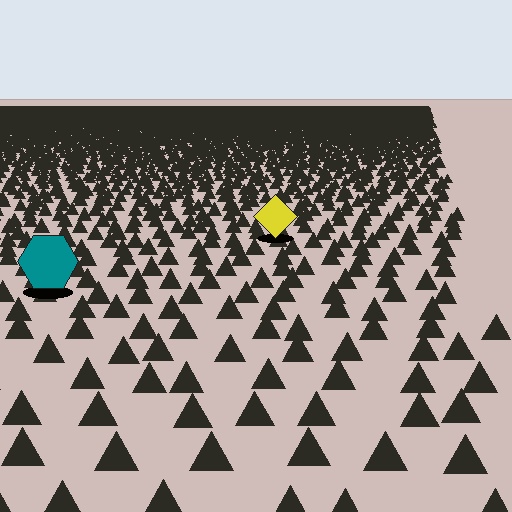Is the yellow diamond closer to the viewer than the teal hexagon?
No. The teal hexagon is closer — you can tell from the texture gradient: the ground texture is coarser near it.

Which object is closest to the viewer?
The teal hexagon is closest. The texture marks near it are larger and more spread out.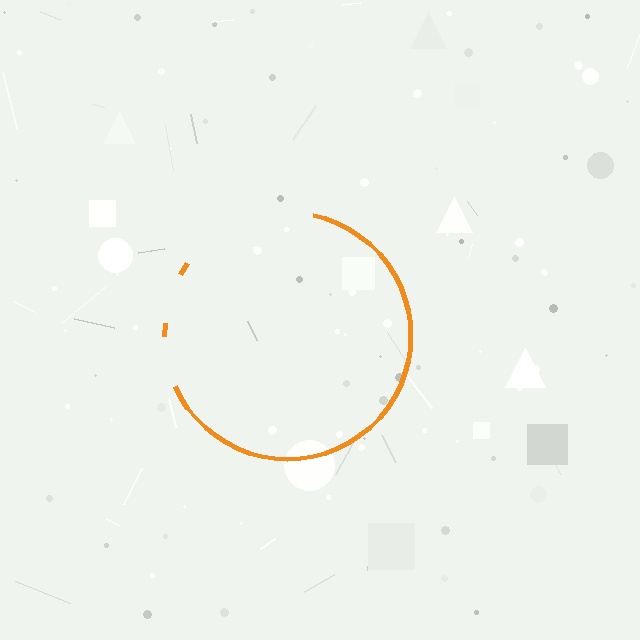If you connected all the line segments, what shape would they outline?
They would outline a circle.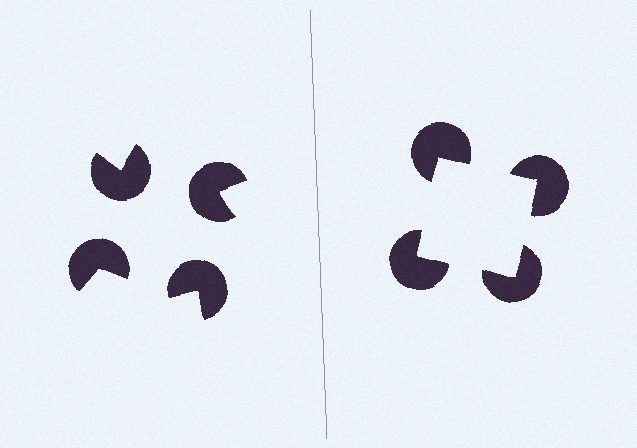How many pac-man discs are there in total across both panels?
8 — 4 on each side.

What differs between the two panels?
The pac-man discs are positioned identically on both sides; only the wedge orientations differ. On the right they align to a square; on the left they are misaligned.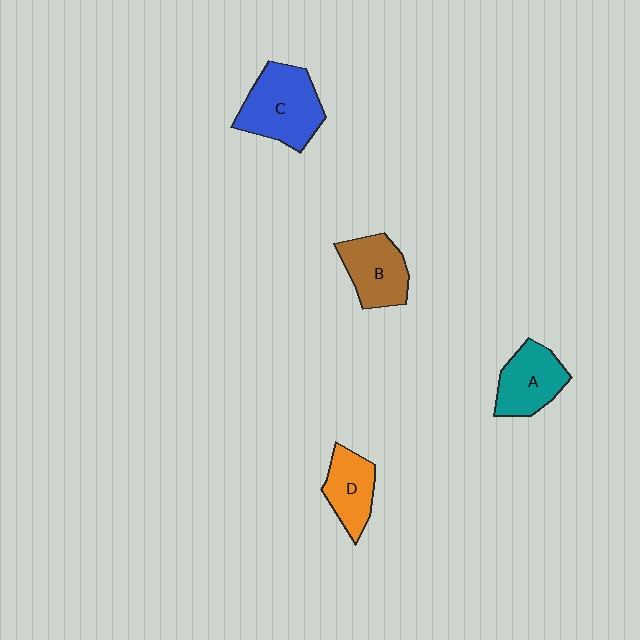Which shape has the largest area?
Shape C (blue).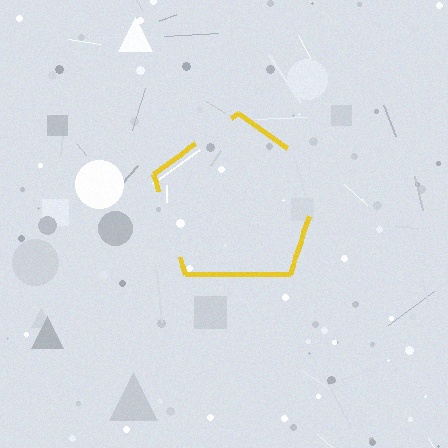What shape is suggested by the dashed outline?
The dashed outline suggests a pentagon.